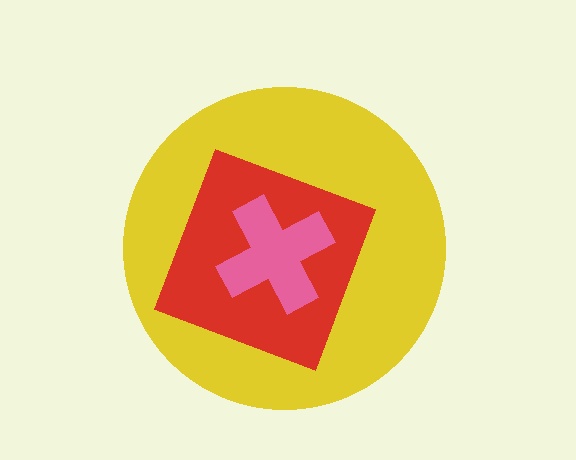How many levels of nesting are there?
3.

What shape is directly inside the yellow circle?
The red square.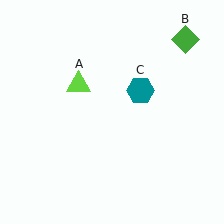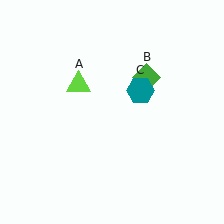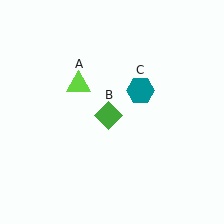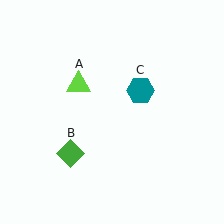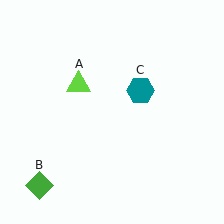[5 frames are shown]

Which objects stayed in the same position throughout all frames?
Lime triangle (object A) and teal hexagon (object C) remained stationary.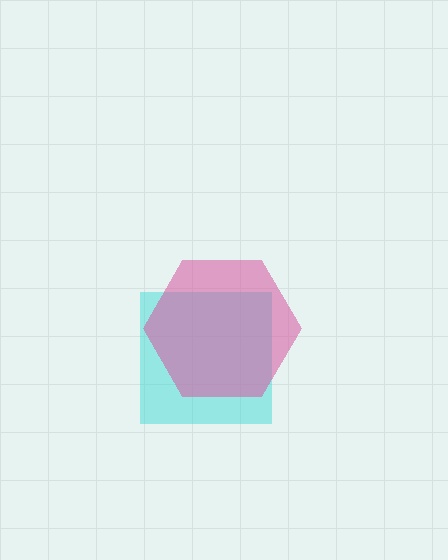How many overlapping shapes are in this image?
There are 2 overlapping shapes in the image.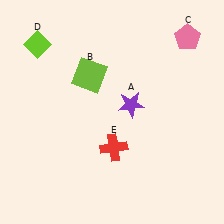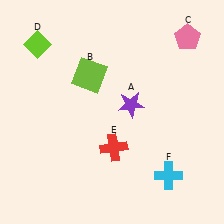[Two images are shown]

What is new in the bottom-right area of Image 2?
A cyan cross (F) was added in the bottom-right area of Image 2.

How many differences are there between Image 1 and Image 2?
There is 1 difference between the two images.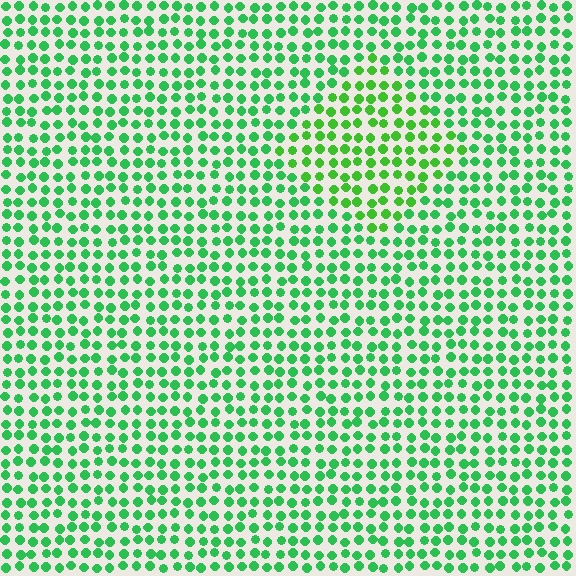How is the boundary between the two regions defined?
The boundary is defined purely by a slight shift in hue (about 22 degrees). Spacing, size, and orientation are identical on both sides.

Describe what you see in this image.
The image is filled with small green elements in a uniform arrangement. A diamond-shaped region is visible where the elements are tinted to a slightly different hue, forming a subtle color boundary.